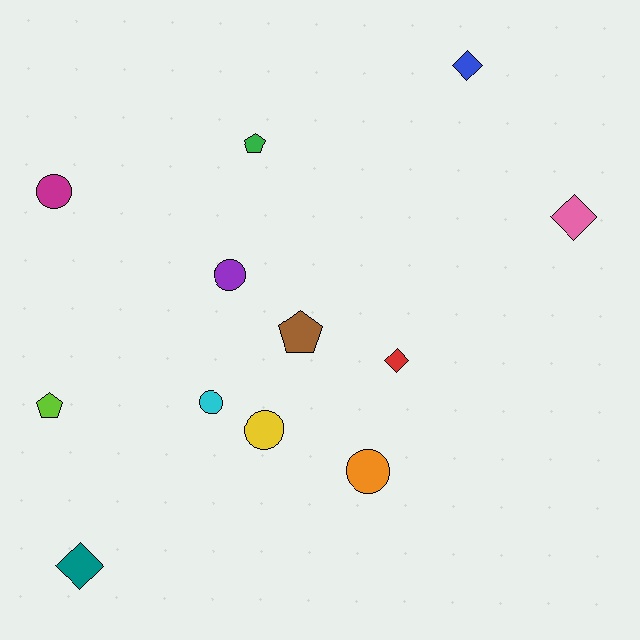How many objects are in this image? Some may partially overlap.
There are 12 objects.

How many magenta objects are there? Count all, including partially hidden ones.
There is 1 magenta object.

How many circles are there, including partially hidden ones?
There are 5 circles.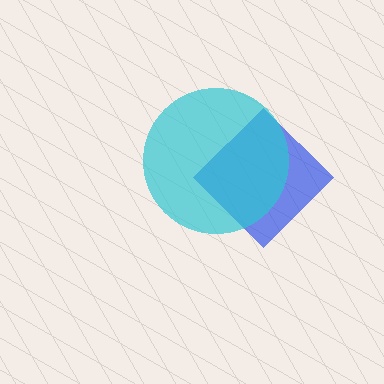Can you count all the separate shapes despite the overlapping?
Yes, there are 2 separate shapes.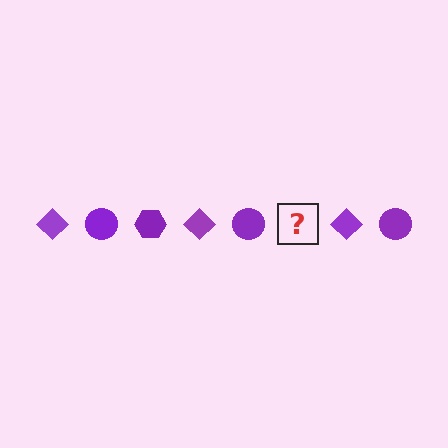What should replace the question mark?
The question mark should be replaced with a purple hexagon.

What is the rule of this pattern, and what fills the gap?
The rule is that the pattern cycles through diamond, circle, hexagon shapes in purple. The gap should be filled with a purple hexagon.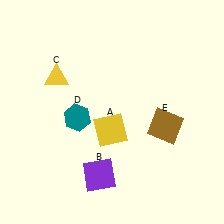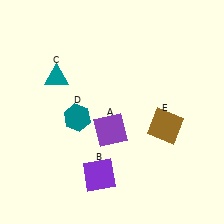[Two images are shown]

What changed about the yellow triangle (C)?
In Image 1, C is yellow. In Image 2, it changed to teal.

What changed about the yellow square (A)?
In Image 1, A is yellow. In Image 2, it changed to purple.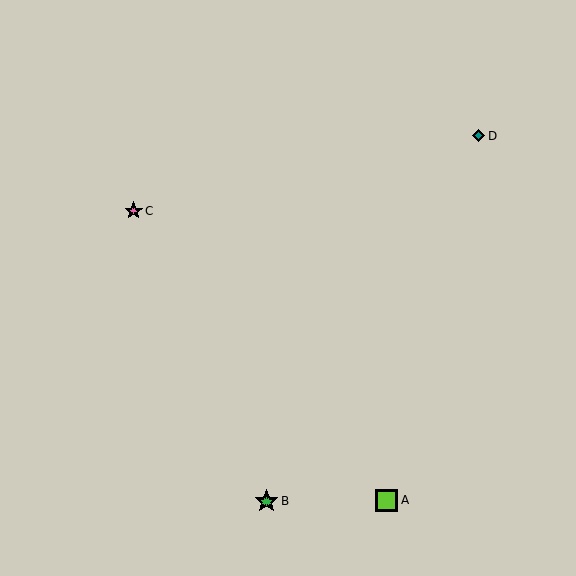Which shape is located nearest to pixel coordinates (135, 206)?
The pink star (labeled C) at (134, 211) is nearest to that location.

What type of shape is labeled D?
Shape D is a teal diamond.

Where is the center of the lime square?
The center of the lime square is at (387, 500).